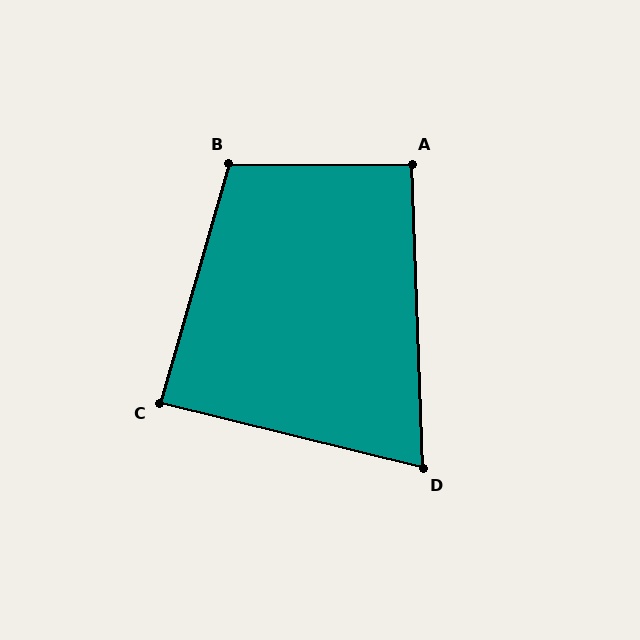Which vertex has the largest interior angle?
B, at approximately 106 degrees.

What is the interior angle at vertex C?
Approximately 88 degrees (approximately right).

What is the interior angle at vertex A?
Approximately 92 degrees (approximately right).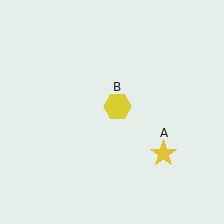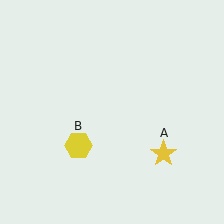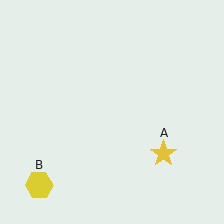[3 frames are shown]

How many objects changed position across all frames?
1 object changed position: yellow hexagon (object B).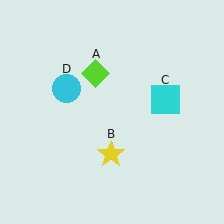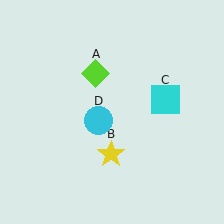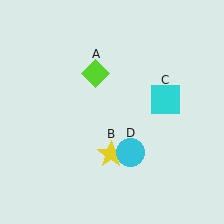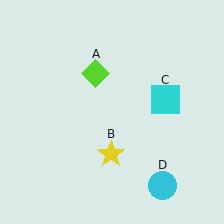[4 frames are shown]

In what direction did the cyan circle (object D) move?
The cyan circle (object D) moved down and to the right.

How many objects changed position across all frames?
1 object changed position: cyan circle (object D).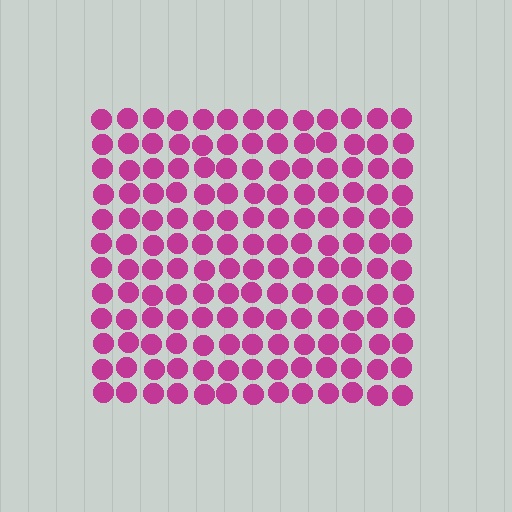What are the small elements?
The small elements are circles.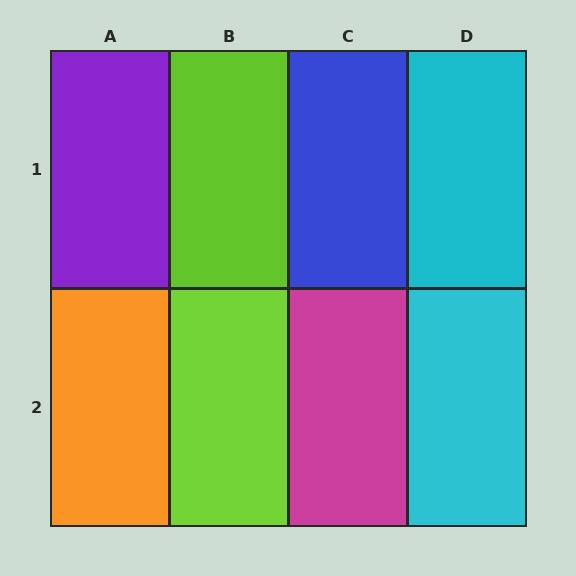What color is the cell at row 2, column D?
Cyan.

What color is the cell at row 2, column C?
Magenta.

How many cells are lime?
2 cells are lime.